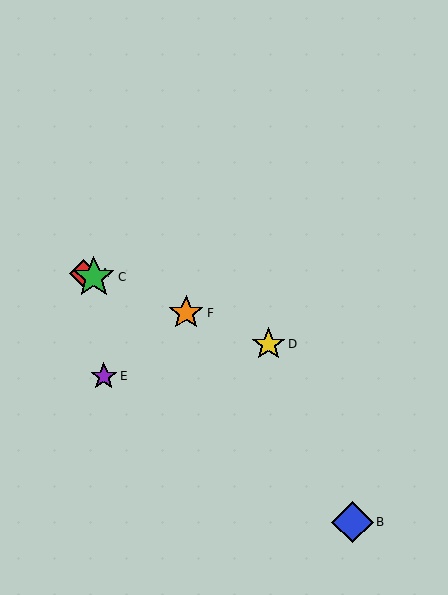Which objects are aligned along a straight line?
Objects A, C, D, F are aligned along a straight line.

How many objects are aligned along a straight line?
4 objects (A, C, D, F) are aligned along a straight line.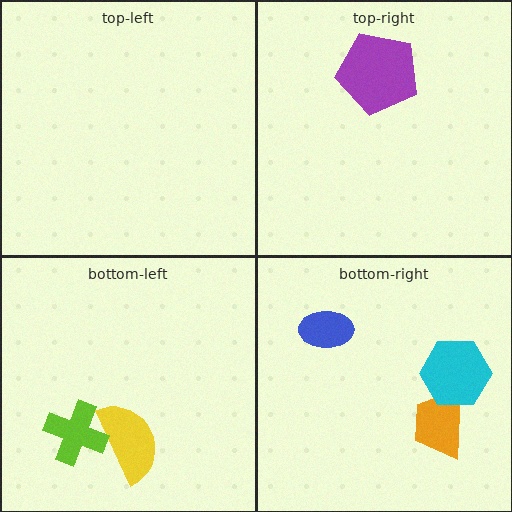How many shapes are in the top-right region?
1.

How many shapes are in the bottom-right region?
3.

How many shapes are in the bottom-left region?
2.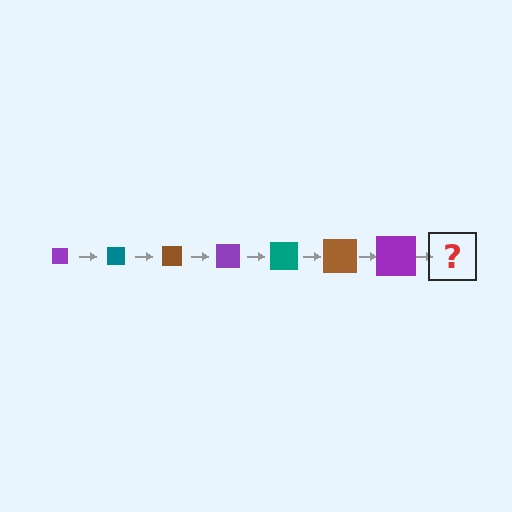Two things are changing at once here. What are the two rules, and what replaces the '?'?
The two rules are that the square grows larger each step and the color cycles through purple, teal, and brown. The '?' should be a teal square, larger than the previous one.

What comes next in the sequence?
The next element should be a teal square, larger than the previous one.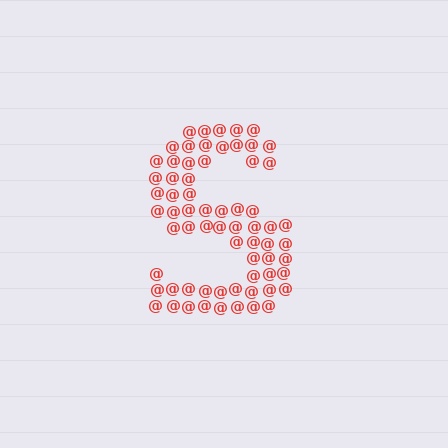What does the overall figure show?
The overall figure shows the letter S.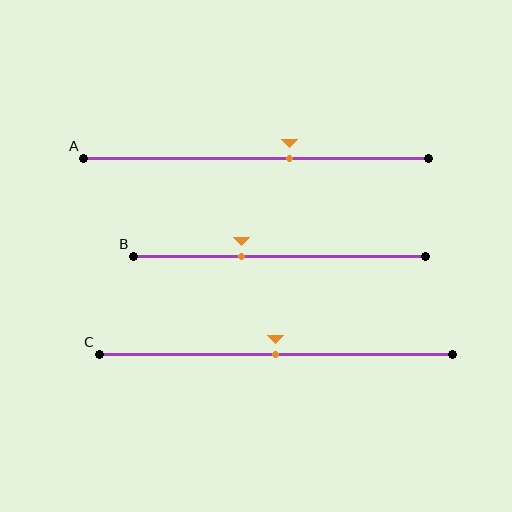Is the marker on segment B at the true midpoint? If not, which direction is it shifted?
No, the marker on segment B is shifted to the left by about 13% of the segment length.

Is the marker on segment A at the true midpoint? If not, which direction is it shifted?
No, the marker on segment A is shifted to the right by about 10% of the segment length.